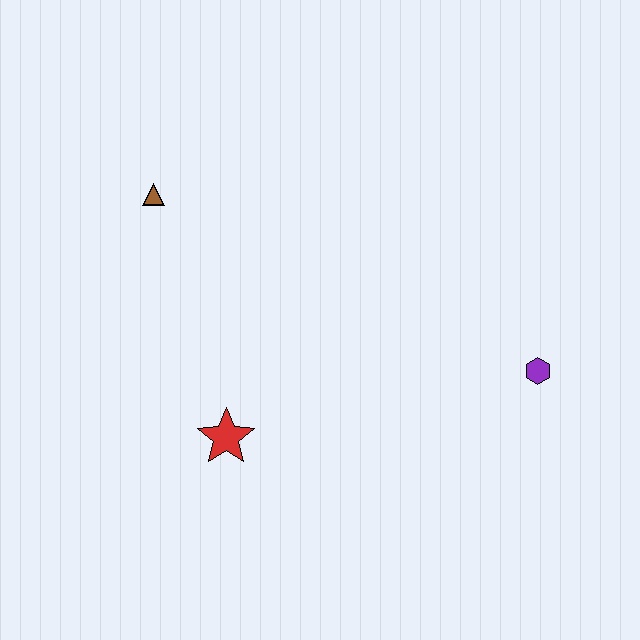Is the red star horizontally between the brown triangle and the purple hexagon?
Yes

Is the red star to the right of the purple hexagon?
No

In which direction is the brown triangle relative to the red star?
The brown triangle is above the red star.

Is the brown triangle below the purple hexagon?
No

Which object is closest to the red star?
The brown triangle is closest to the red star.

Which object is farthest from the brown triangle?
The purple hexagon is farthest from the brown triangle.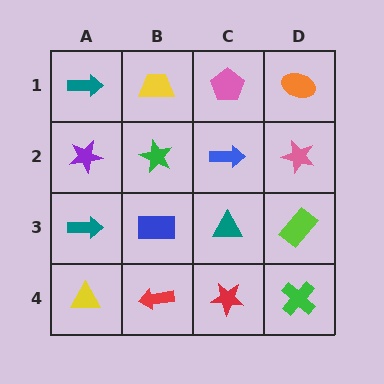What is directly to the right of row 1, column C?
An orange ellipse.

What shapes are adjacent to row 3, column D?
A pink star (row 2, column D), a green cross (row 4, column D), a teal triangle (row 3, column C).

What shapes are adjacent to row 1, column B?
A green star (row 2, column B), a teal arrow (row 1, column A), a pink pentagon (row 1, column C).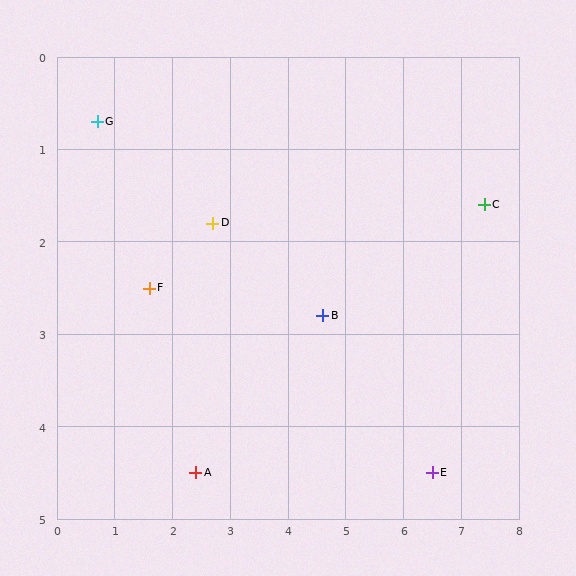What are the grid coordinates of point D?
Point D is at approximately (2.7, 1.8).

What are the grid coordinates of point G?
Point G is at approximately (0.7, 0.7).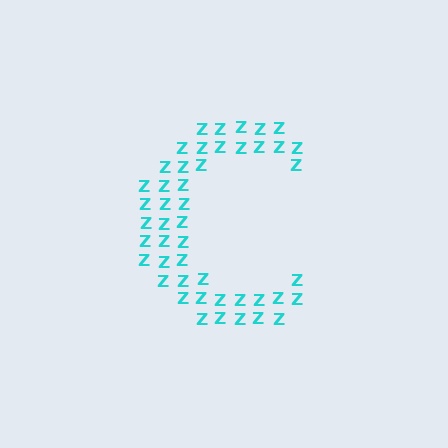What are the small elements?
The small elements are letter Z's.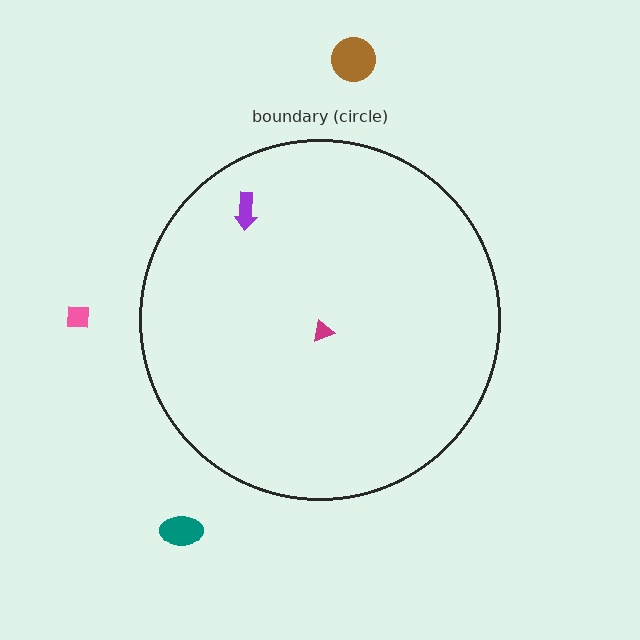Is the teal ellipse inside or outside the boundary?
Outside.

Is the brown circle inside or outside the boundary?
Outside.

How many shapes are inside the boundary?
2 inside, 3 outside.